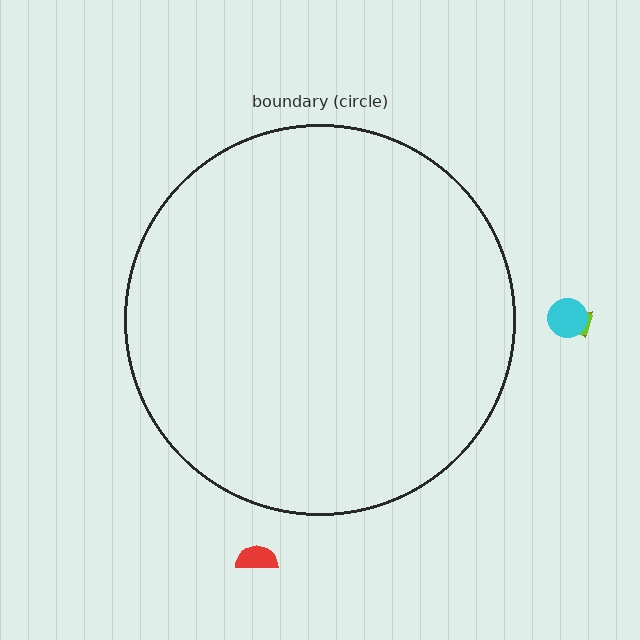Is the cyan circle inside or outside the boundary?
Outside.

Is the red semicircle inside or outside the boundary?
Outside.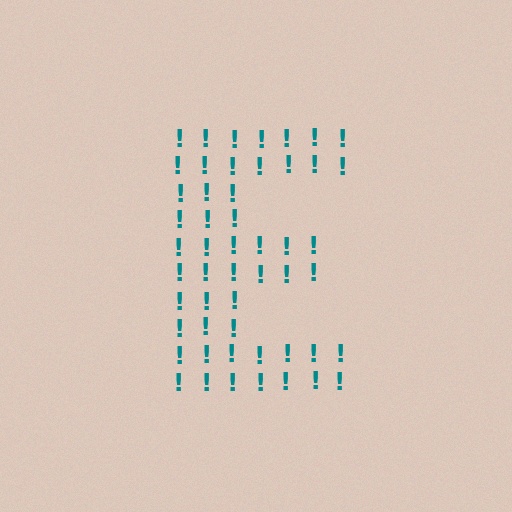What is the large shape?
The large shape is the letter E.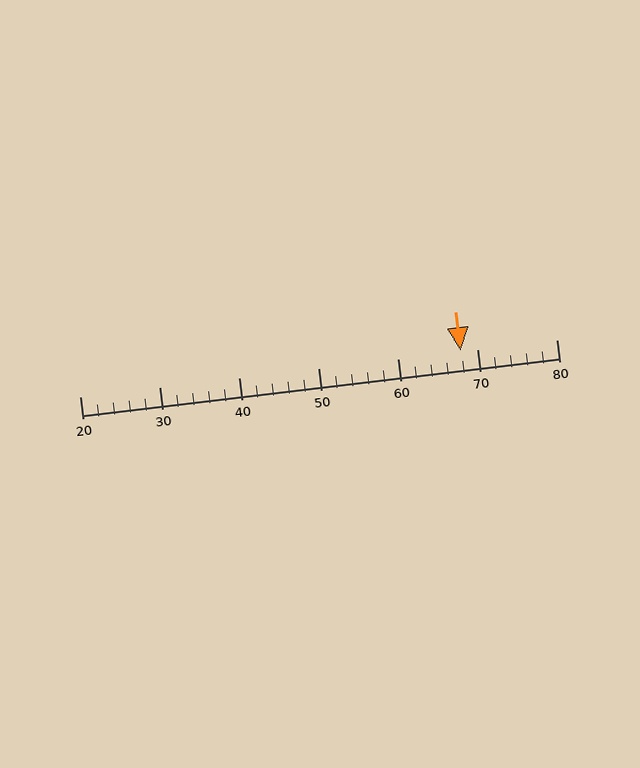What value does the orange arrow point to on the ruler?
The orange arrow points to approximately 68.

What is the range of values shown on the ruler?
The ruler shows values from 20 to 80.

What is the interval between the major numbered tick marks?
The major tick marks are spaced 10 units apart.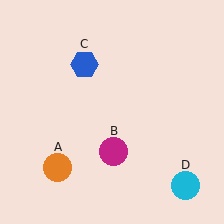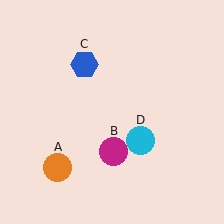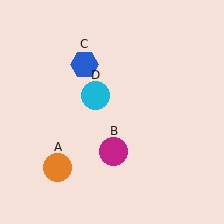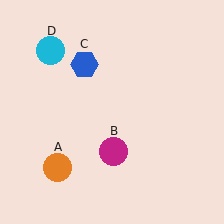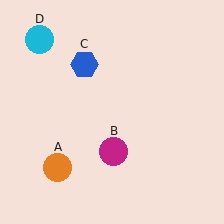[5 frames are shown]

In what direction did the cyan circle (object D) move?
The cyan circle (object D) moved up and to the left.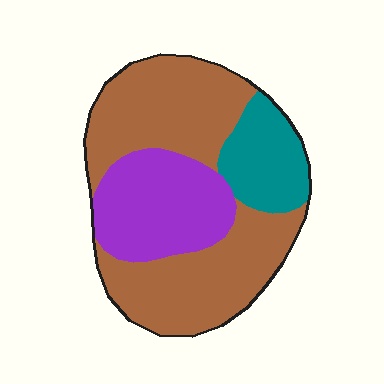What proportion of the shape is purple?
Purple takes up about one quarter (1/4) of the shape.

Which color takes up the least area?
Teal, at roughly 15%.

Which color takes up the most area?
Brown, at roughly 60%.